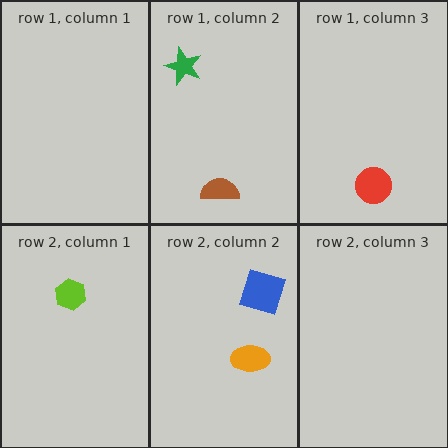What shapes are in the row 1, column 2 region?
The green star, the brown semicircle.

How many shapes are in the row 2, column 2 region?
2.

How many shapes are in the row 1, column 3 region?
1.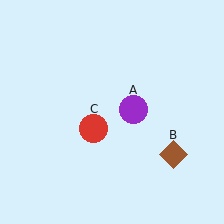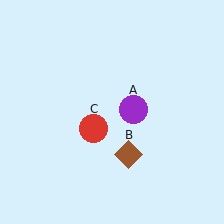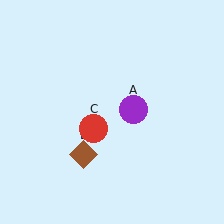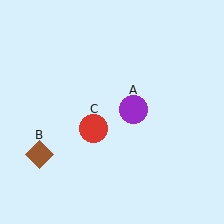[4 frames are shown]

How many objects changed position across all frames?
1 object changed position: brown diamond (object B).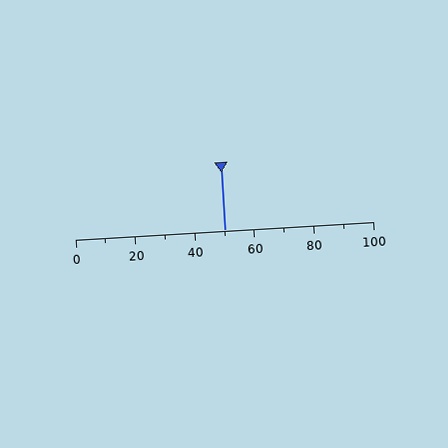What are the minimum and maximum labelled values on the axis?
The axis runs from 0 to 100.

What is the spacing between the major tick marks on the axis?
The major ticks are spaced 20 apart.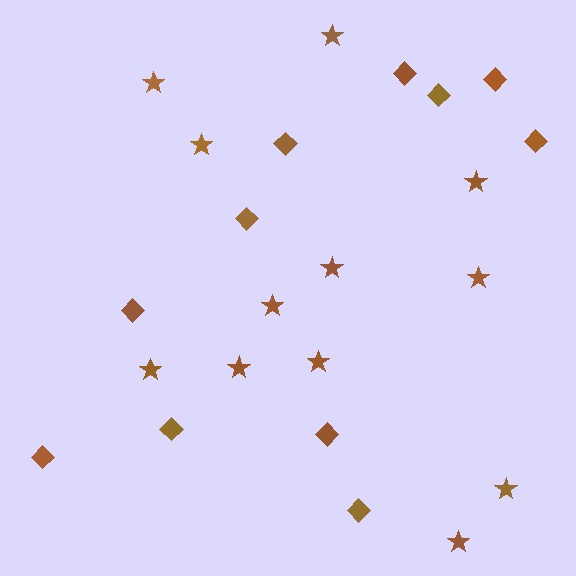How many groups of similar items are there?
There are 2 groups: one group of stars (12) and one group of diamonds (11).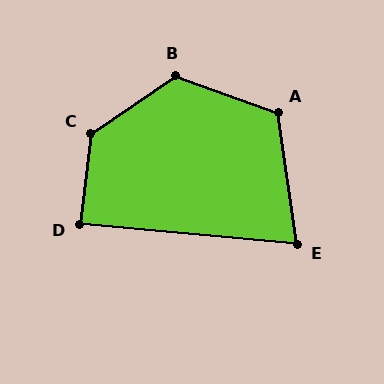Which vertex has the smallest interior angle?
E, at approximately 77 degrees.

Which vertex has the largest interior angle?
C, at approximately 131 degrees.